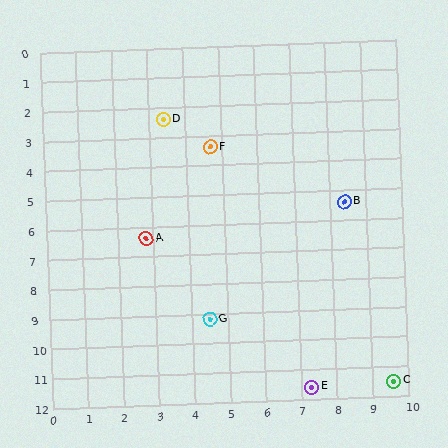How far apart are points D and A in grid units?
Points D and A are about 4.0 grid units apart.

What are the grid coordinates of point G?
Point G is at approximately (4.5, 9.2).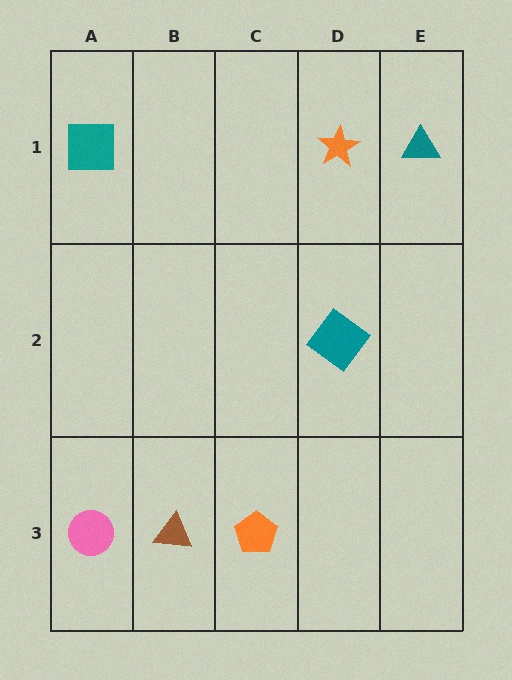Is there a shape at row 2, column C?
No, that cell is empty.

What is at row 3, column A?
A pink circle.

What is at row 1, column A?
A teal square.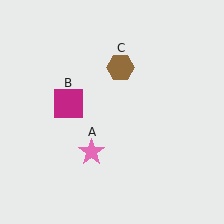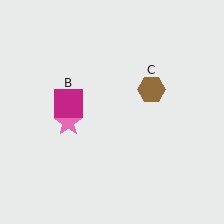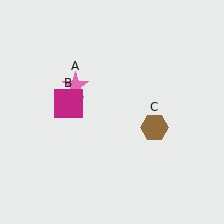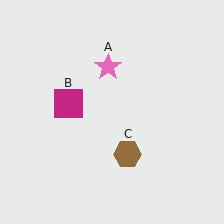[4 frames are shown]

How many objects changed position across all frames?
2 objects changed position: pink star (object A), brown hexagon (object C).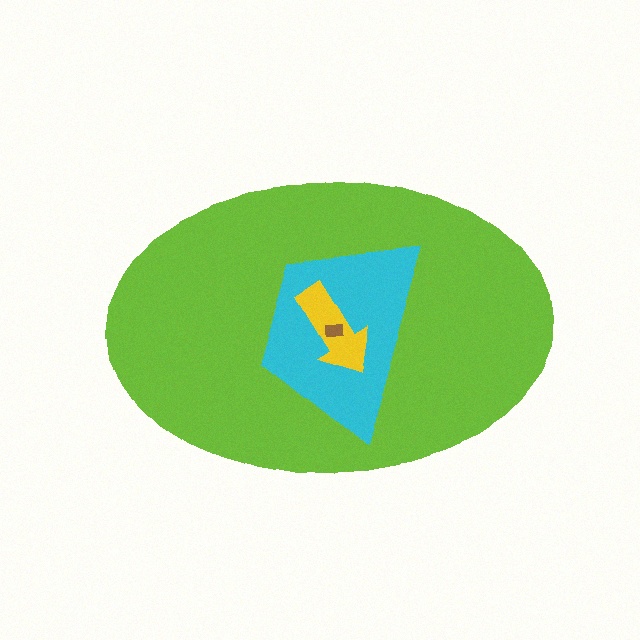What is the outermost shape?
The lime ellipse.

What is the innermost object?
The brown rectangle.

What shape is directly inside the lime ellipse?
The cyan trapezoid.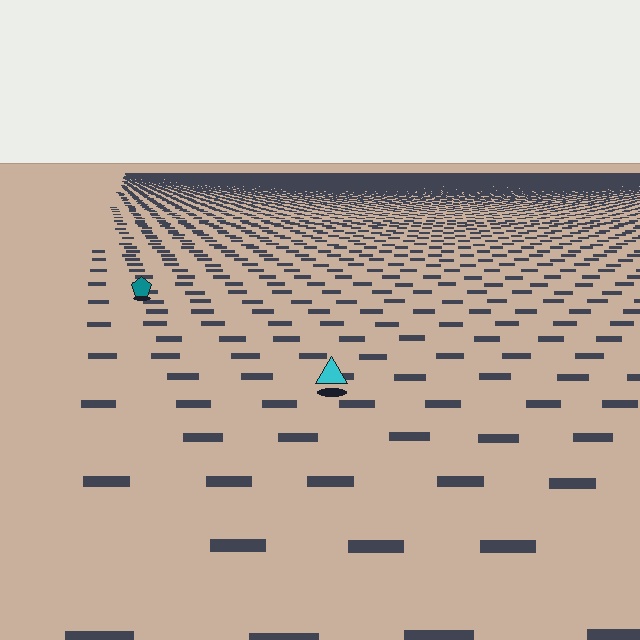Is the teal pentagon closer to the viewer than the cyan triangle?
No. The cyan triangle is closer — you can tell from the texture gradient: the ground texture is coarser near it.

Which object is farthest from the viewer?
The teal pentagon is farthest from the viewer. It appears smaller and the ground texture around it is denser.